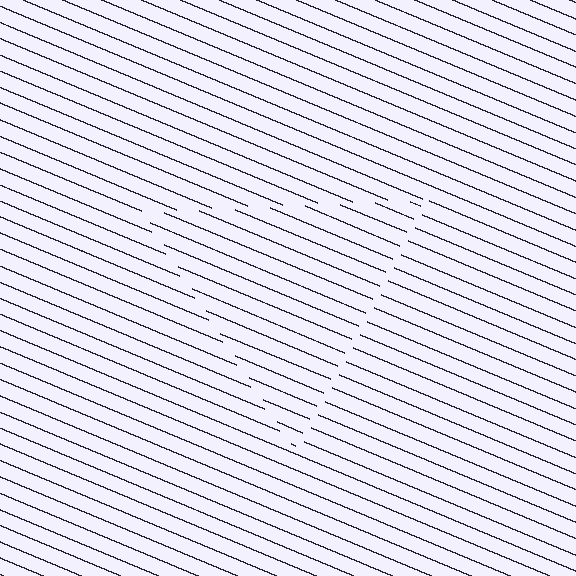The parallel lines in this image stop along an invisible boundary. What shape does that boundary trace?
An illusory triangle. The interior of the shape contains the same grating, shifted by half a period — the contour is defined by the phase discontinuity where line-ends from the inner and outer gratings abut.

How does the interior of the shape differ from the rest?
The interior of the shape contains the same grating, shifted by half a period — the contour is defined by the phase discontinuity where line-ends from the inner and outer gratings abut.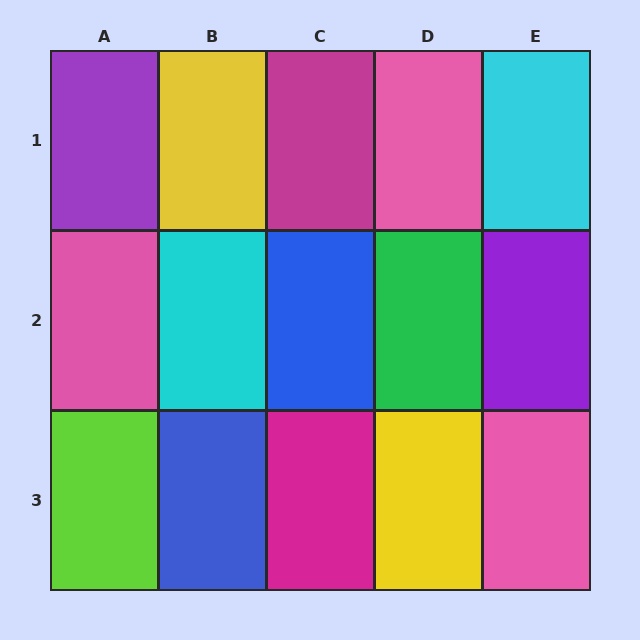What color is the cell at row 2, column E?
Purple.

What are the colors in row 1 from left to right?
Purple, yellow, magenta, pink, cyan.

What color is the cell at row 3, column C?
Magenta.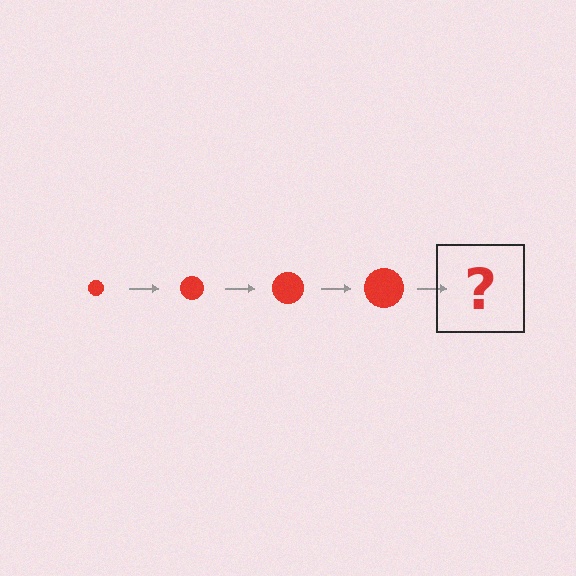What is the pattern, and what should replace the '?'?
The pattern is that the circle gets progressively larger each step. The '?' should be a red circle, larger than the previous one.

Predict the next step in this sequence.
The next step is a red circle, larger than the previous one.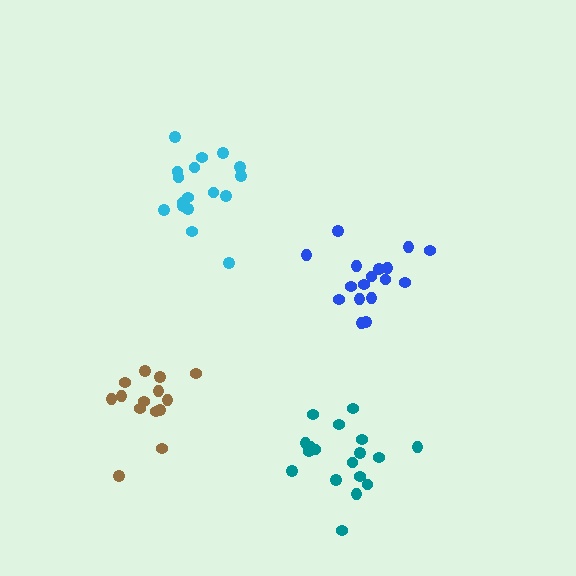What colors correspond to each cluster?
The clusters are colored: brown, teal, cyan, blue.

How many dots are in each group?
Group 1: 14 dots, Group 2: 18 dots, Group 3: 17 dots, Group 4: 17 dots (66 total).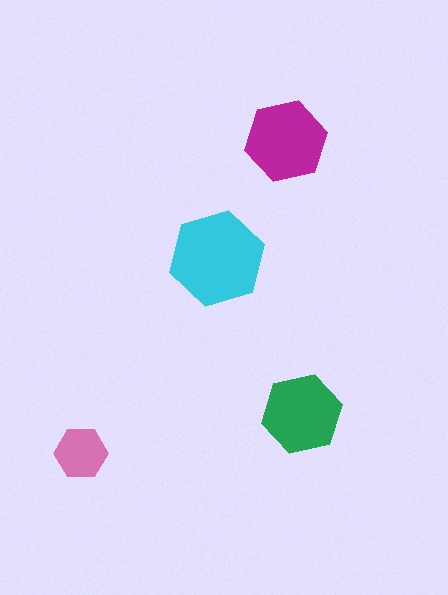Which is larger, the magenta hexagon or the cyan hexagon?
The cyan one.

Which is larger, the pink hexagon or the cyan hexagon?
The cyan one.